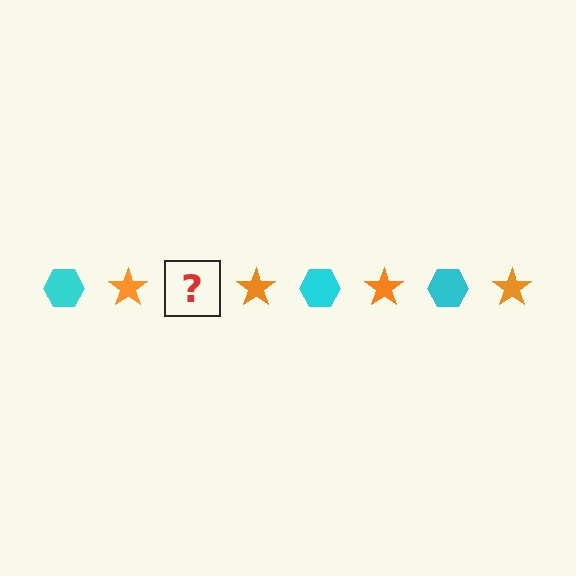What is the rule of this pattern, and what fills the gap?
The rule is that the pattern alternates between cyan hexagon and orange star. The gap should be filled with a cyan hexagon.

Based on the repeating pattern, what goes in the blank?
The blank should be a cyan hexagon.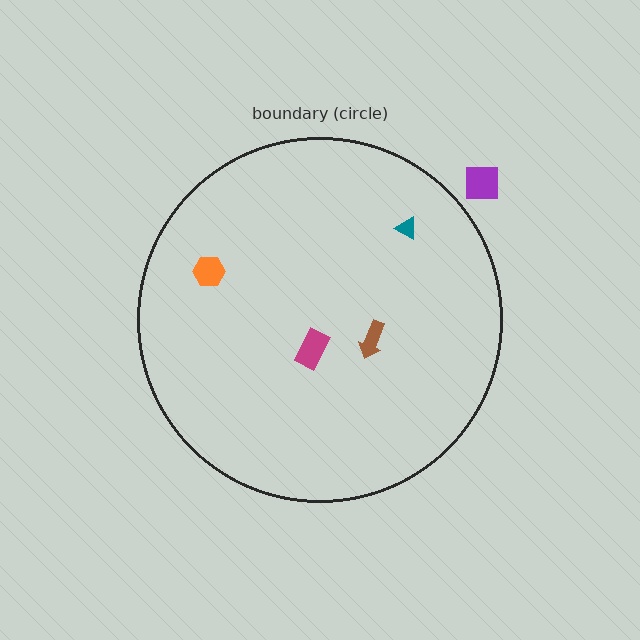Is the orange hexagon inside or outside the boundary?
Inside.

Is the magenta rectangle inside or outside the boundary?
Inside.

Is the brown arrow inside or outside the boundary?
Inside.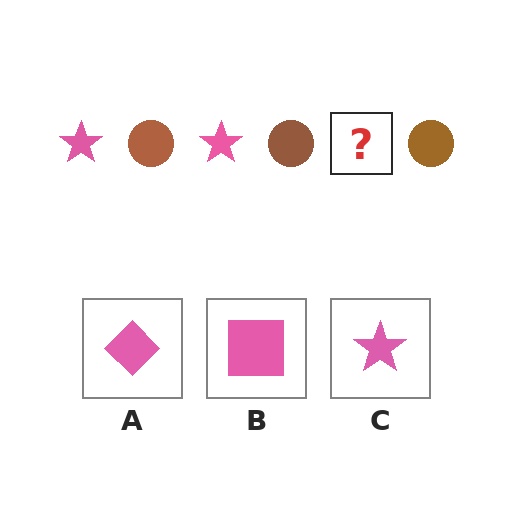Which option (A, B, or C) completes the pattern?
C.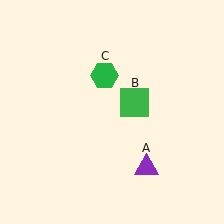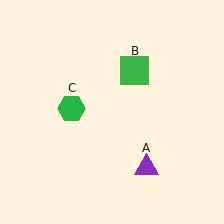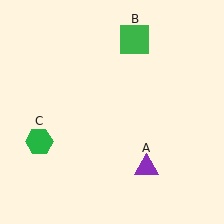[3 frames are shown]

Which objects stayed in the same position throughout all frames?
Purple triangle (object A) remained stationary.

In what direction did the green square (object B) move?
The green square (object B) moved up.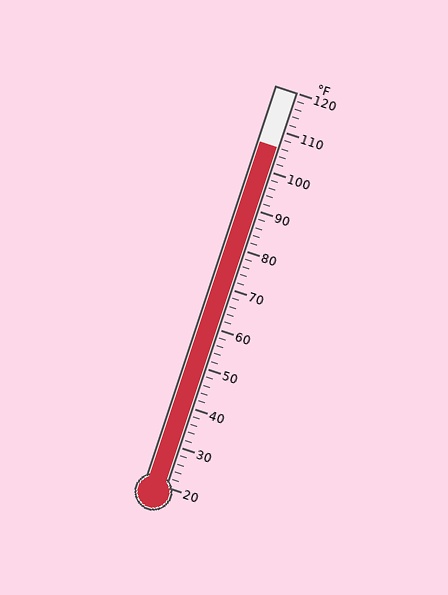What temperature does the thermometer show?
The thermometer shows approximately 106°F.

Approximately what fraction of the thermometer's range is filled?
The thermometer is filled to approximately 85% of its range.